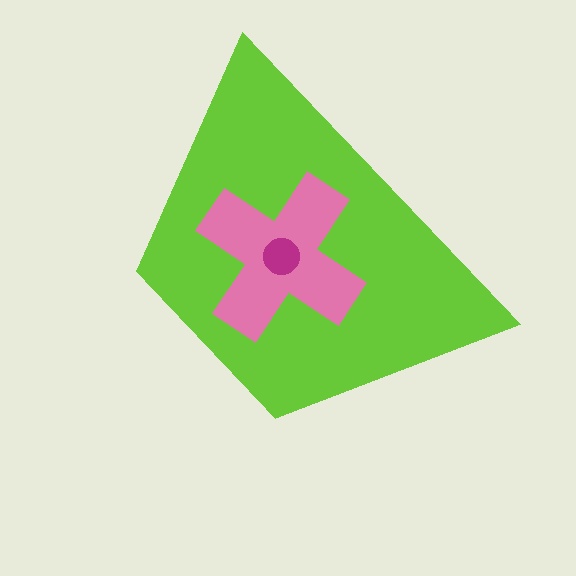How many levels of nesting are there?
3.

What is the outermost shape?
The lime trapezoid.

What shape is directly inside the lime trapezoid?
The pink cross.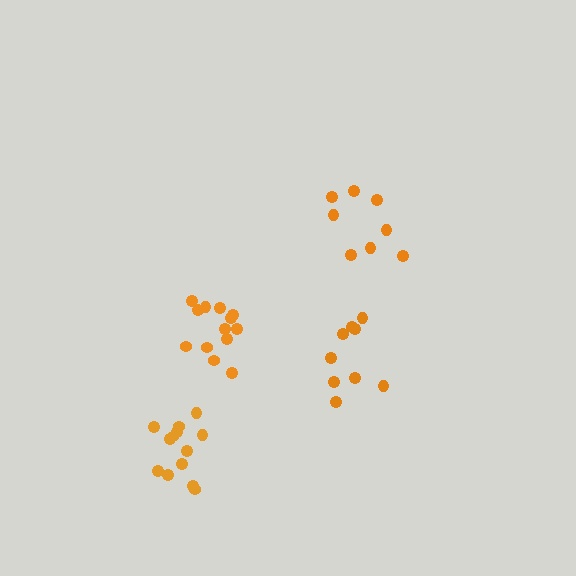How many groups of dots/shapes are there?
There are 4 groups.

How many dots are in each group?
Group 1: 8 dots, Group 2: 13 dots, Group 3: 13 dots, Group 4: 9 dots (43 total).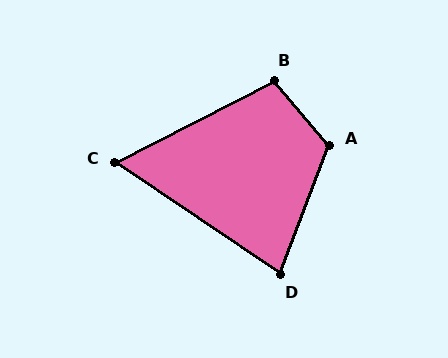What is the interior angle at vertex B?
Approximately 103 degrees (obtuse).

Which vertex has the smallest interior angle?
C, at approximately 61 degrees.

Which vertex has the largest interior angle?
A, at approximately 119 degrees.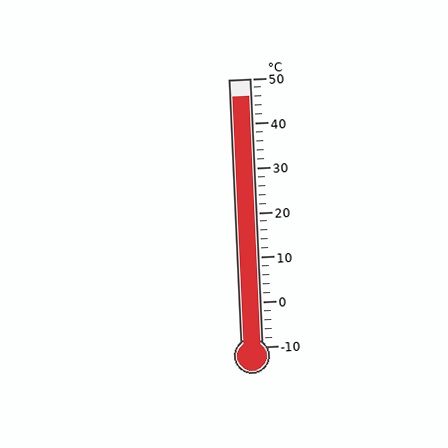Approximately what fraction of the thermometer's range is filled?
The thermometer is filled to approximately 95% of its range.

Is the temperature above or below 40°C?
The temperature is above 40°C.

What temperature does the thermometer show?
The thermometer shows approximately 46°C.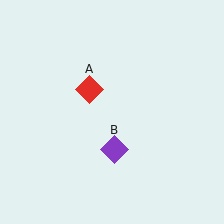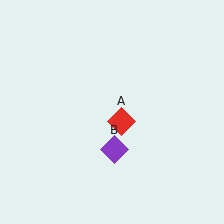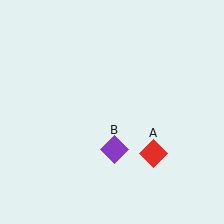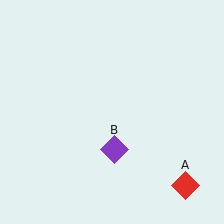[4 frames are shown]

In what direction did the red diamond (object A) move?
The red diamond (object A) moved down and to the right.